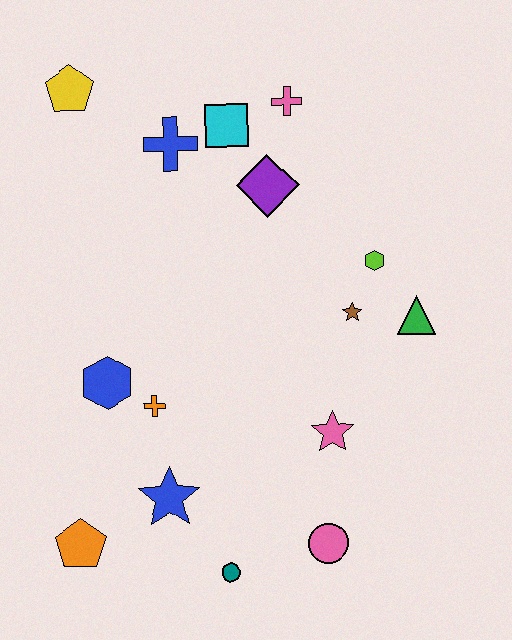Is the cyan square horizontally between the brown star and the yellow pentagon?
Yes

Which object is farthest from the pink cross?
The orange pentagon is farthest from the pink cross.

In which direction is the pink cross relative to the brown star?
The pink cross is above the brown star.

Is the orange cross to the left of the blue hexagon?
No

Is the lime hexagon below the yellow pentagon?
Yes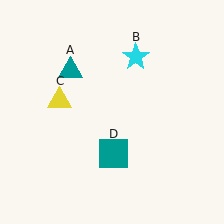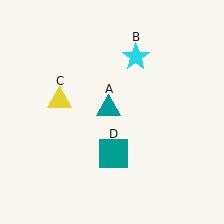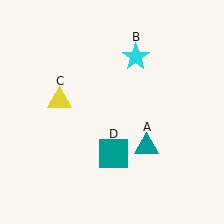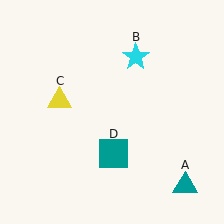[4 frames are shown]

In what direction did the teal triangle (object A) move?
The teal triangle (object A) moved down and to the right.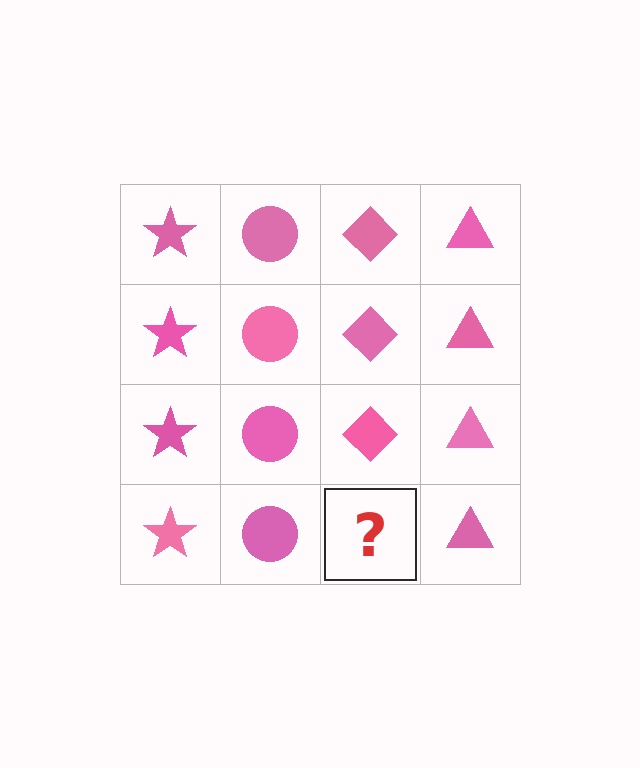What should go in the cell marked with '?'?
The missing cell should contain a pink diamond.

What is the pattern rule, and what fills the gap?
The rule is that each column has a consistent shape. The gap should be filled with a pink diamond.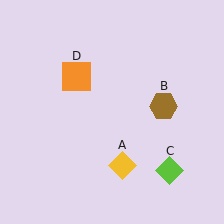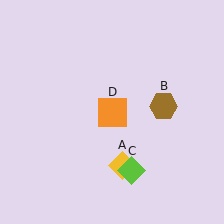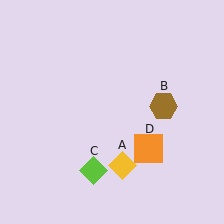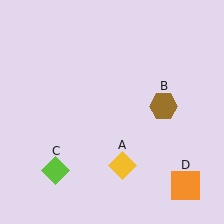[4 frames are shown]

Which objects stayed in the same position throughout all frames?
Yellow diamond (object A) and brown hexagon (object B) remained stationary.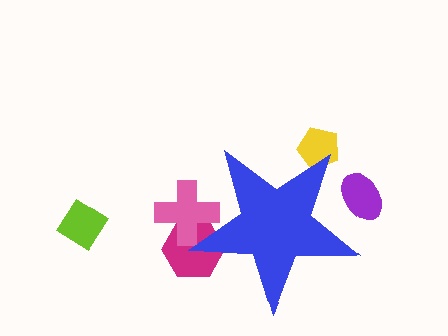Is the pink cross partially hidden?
Yes, the pink cross is partially hidden behind the blue star.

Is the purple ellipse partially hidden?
Yes, the purple ellipse is partially hidden behind the blue star.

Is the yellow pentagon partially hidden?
Yes, the yellow pentagon is partially hidden behind the blue star.